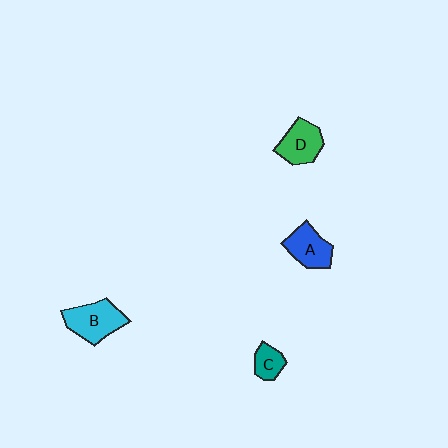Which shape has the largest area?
Shape B (cyan).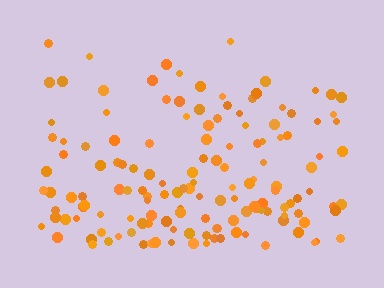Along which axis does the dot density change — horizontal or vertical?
Vertical.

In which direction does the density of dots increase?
From top to bottom, with the bottom side densest.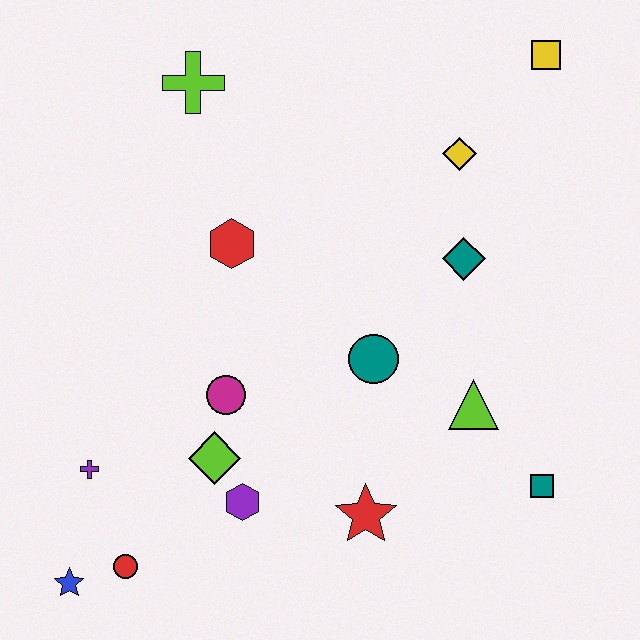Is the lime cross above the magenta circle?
Yes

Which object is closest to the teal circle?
The lime triangle is closest to the teal circle.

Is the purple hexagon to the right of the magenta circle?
Yes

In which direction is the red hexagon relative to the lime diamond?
The red hexagon is above the lime diamond.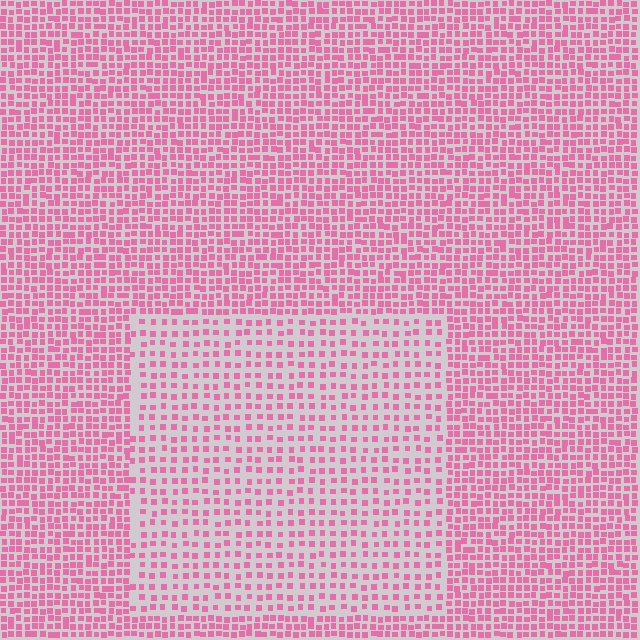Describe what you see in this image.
The image contains small pink elements arranged at two different densities. A rectangle-shaped region is visible where the elements are less densely packed than the surrounding area.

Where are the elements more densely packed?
The elements are more densely packed outside the rectangle boundary.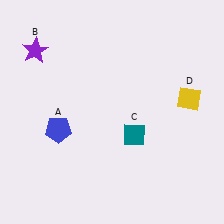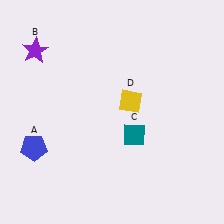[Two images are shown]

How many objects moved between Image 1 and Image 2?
2 objects moved between the two images.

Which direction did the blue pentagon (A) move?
The blue pentagon (A) moved left.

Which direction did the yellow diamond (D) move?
The yellow diamond (D) moved left.